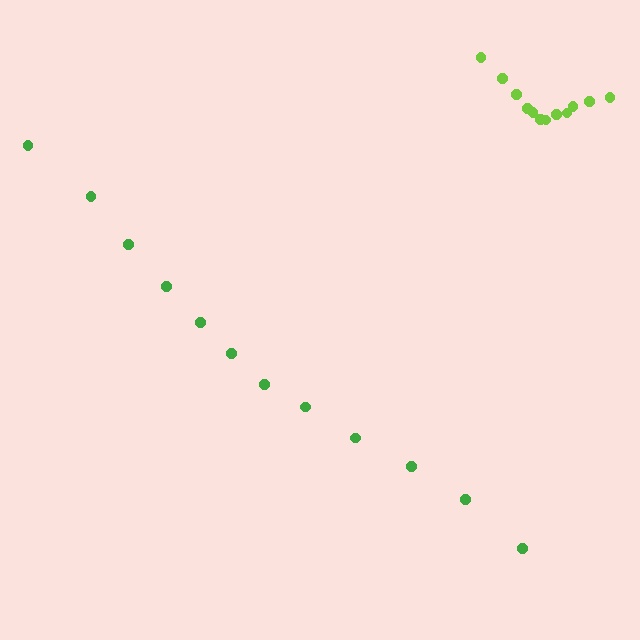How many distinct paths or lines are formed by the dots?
There are 2 distinct paths.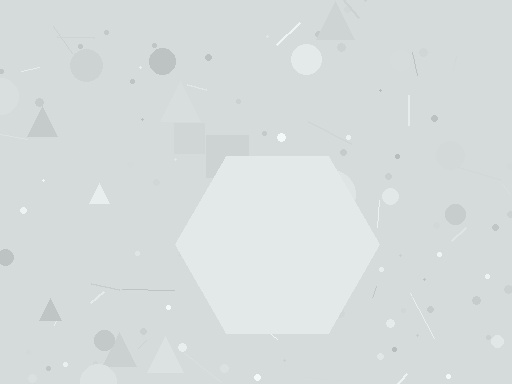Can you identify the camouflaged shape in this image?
The camouflaged shape is a hexagon.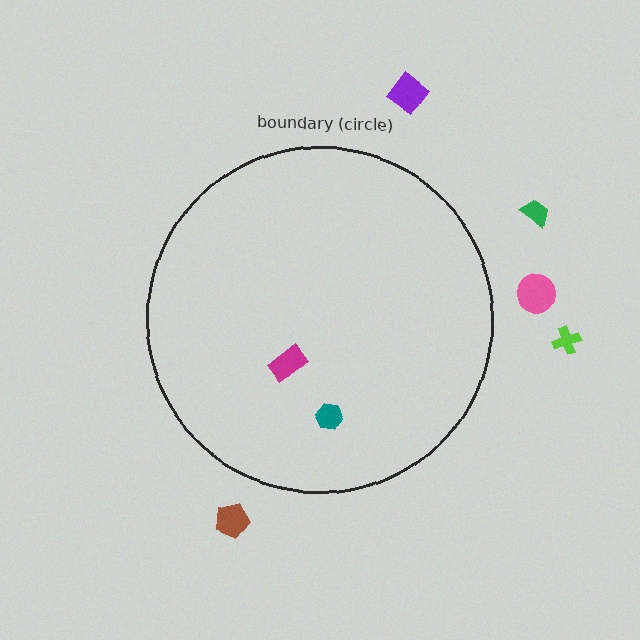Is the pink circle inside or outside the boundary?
Outside.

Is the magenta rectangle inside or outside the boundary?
Inside.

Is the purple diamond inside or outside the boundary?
Outside.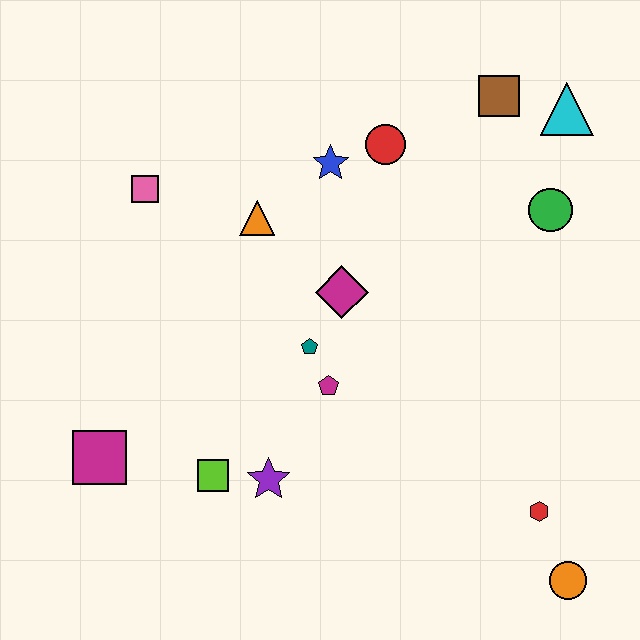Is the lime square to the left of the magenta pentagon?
Yes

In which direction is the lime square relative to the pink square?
The lime square is below the pink square.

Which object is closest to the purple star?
The lime square is closest to the purple star.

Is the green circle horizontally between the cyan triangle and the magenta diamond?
Yes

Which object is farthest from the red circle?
The orange circle is farthest from the red circle.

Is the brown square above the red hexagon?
Yes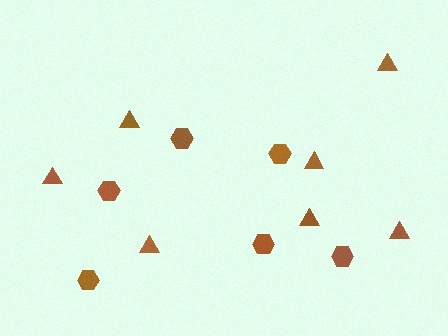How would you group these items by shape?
There are 2 groups: one group of triangles (7) and one group of hexagons (6).